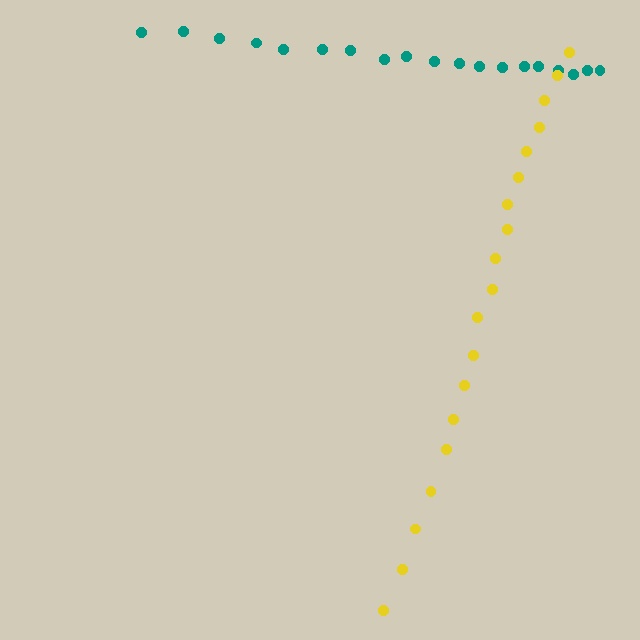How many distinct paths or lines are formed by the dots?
There are 2 distinct paths.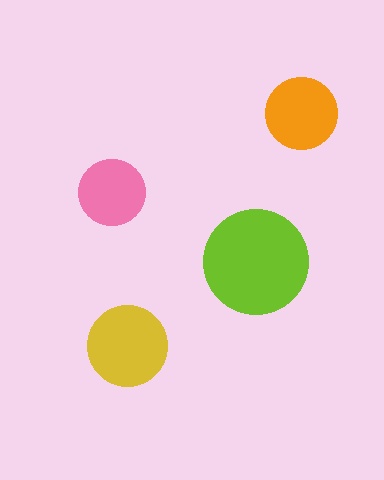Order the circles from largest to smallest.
the lime one, the yellow one, the orange one, the pink one.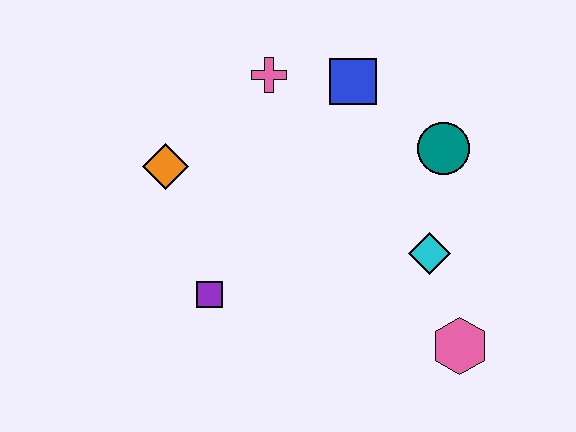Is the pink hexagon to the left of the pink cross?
No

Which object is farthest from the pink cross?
The pink hexagon is farthest from the pink cross.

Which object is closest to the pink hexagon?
The cyan diamond is closest to the pink hexagon.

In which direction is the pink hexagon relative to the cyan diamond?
The pink hexagon is below the cyan diamond.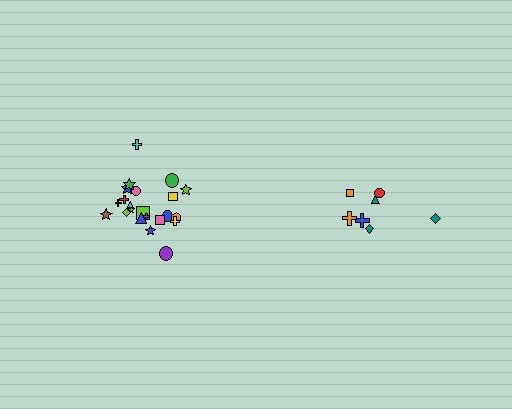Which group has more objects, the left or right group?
The left group.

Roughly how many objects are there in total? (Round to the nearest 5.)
Roughly 30 objects in total.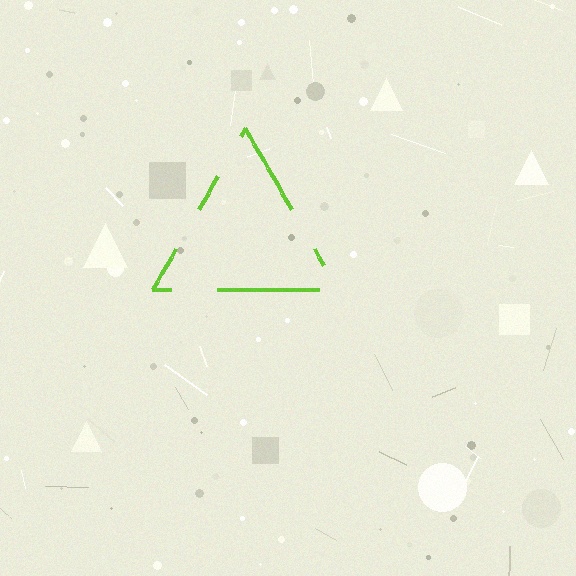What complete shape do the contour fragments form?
The contour fragments form a triangle.